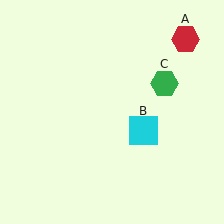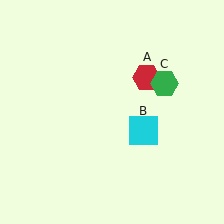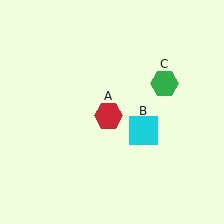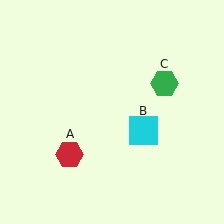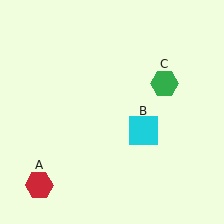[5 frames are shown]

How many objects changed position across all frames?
1 object changed position: red hexagon (object A).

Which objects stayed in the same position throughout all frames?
Cyan square (object B) and green hexagon (object C) remained stationary.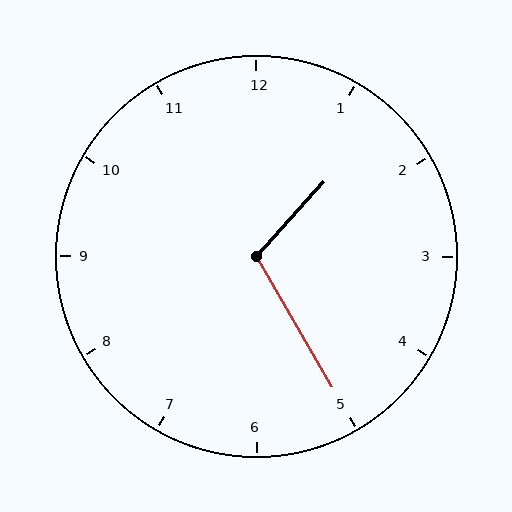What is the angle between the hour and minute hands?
Approximately 108 degrees.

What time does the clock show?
1:25.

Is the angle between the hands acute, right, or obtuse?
It is obtuse.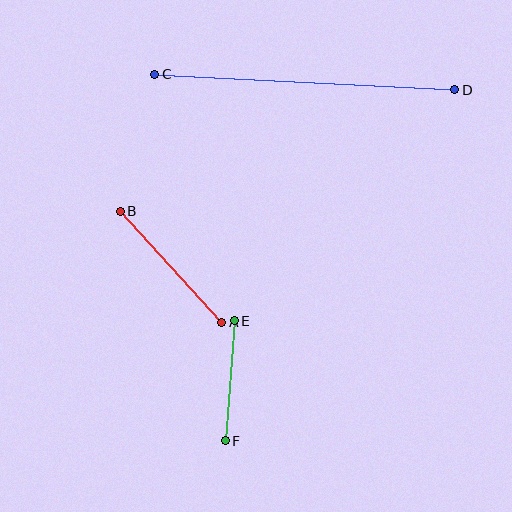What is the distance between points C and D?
The distance is approximately 300 pixels.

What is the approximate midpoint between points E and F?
The midpoint is at approximately (230, 381) pixels.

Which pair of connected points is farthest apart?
Points C and D are farthest apart.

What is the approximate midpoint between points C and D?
The midpoint is at approximately (305, 82) pixels.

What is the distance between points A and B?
The distance is approximately 151 pixels.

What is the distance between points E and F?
The distance is approximately 120 pixels.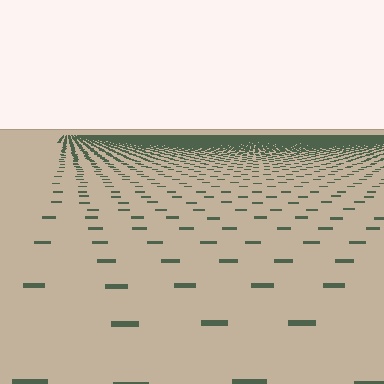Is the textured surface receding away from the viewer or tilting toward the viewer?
The surface is receding away from the viewer. Texture elements get smaller and denser toward the top.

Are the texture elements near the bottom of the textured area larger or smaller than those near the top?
Larger. Near the bottom, elements are closer to the viewer and appear at a bigger on-screen size.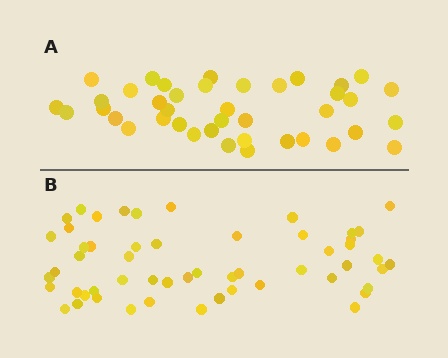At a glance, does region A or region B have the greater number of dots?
Region B (the bottom region) has more dots.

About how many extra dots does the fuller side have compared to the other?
Region B has approximately 15 more dots than region A.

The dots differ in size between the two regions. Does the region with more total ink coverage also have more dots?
No. Region A has more total ink coverage because its dots are larger, but region B actually contains more individual dots. Total area can be misleading — the number of items is what matters here.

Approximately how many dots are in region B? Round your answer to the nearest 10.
About 50 dots. (The exact count is 54, which rounds to 50.)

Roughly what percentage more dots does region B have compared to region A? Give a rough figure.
About 35% more.